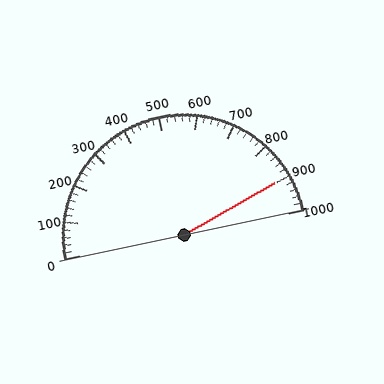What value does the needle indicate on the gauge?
The needle indicates approximately 900.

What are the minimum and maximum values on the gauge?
The gauge ranges from 0 to 1000.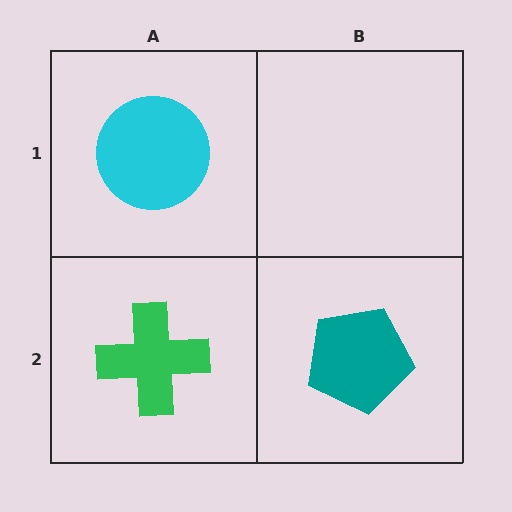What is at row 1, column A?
A cyan circle.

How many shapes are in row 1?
1 shape.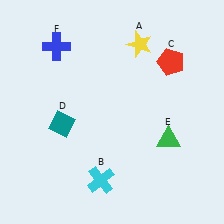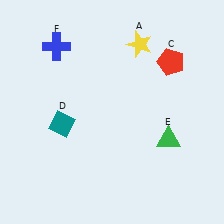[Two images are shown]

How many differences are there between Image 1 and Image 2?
There is 1 difference between the two images.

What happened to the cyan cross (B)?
The cyan cross (B) was removed in Image 2. It was in the bottom-left area of Image 1.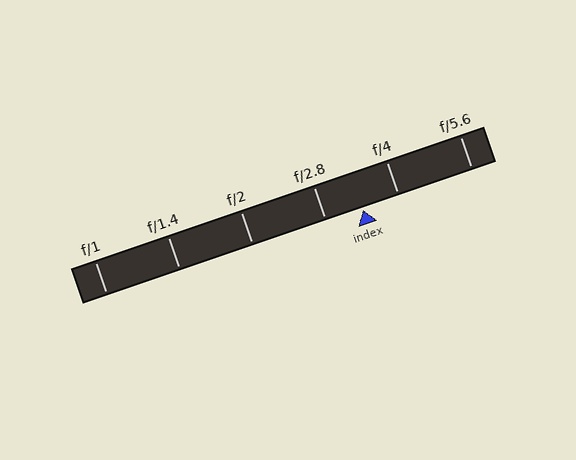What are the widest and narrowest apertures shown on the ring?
The widest aperture shown is f/1 and the narrowest is f/5.6.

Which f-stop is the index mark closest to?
The index mark is closest to f/4.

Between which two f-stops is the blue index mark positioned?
The index mark is between f/2.8 and f/4.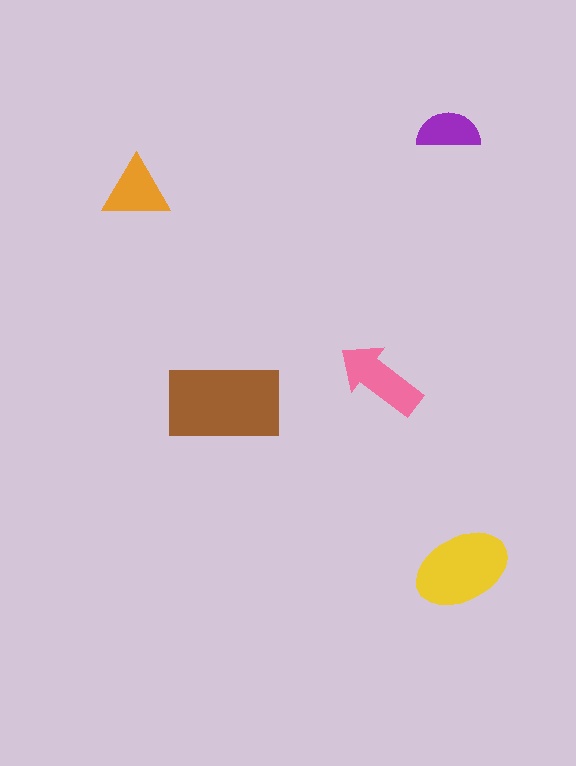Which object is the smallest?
The purple semicircle.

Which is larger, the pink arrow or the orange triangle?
The pink arrow.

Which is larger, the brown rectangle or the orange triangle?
The brown rectangle.